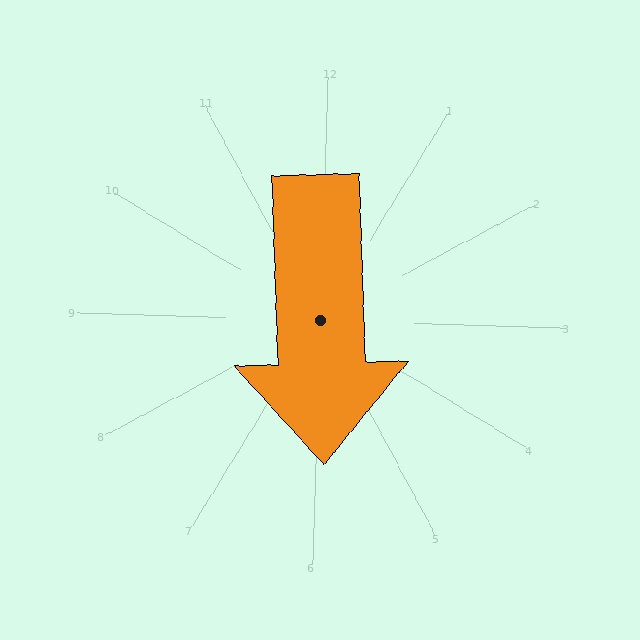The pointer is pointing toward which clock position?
Roughly 6 o'clock.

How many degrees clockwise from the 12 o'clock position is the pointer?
Approximately 177 degrees.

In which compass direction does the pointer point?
South.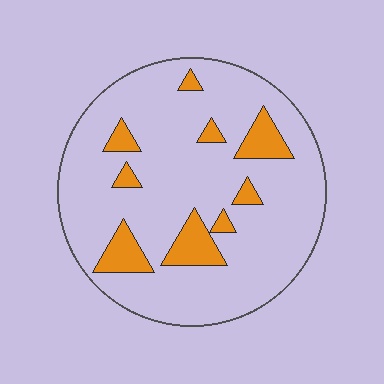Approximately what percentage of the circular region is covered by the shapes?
Approximately 15%.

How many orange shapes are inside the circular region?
9.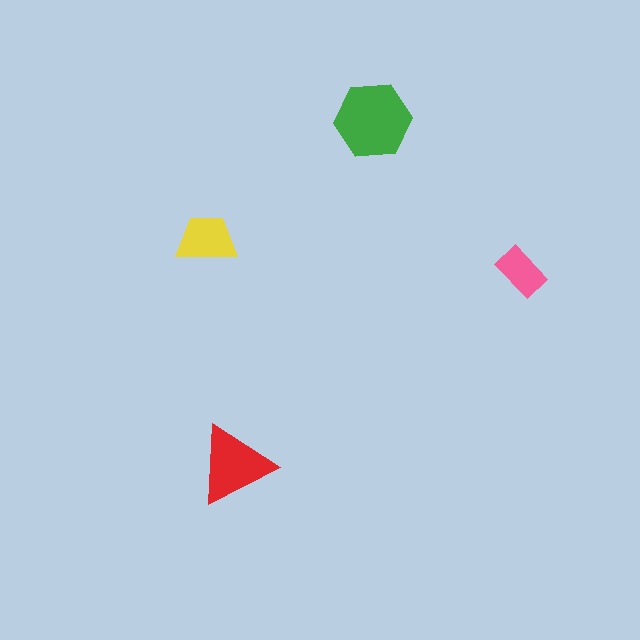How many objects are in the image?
There are 4 objects in the image.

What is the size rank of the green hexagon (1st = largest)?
1st.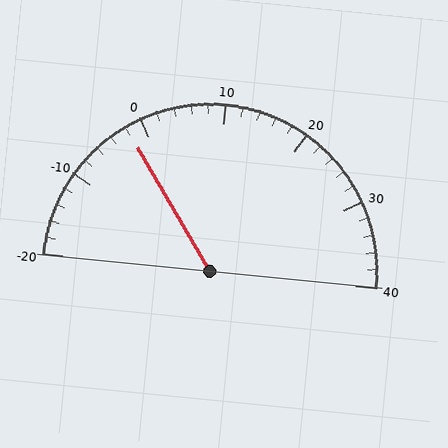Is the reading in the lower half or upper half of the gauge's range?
The reading is in the lower half of the range (-20 to 40).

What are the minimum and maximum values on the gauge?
The gauge ranges from -20 to 40.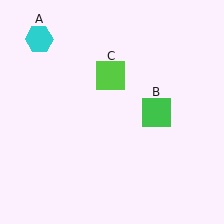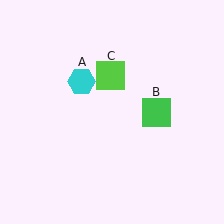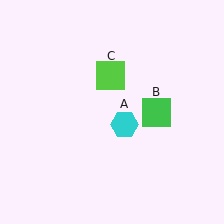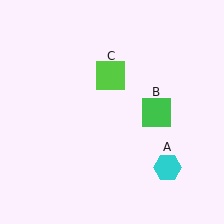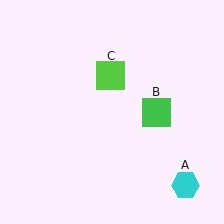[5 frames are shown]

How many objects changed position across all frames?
1 object changed position: cyan hexagon (object A).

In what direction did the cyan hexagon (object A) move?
The cyan hexagon (object A) moved down and to the right.